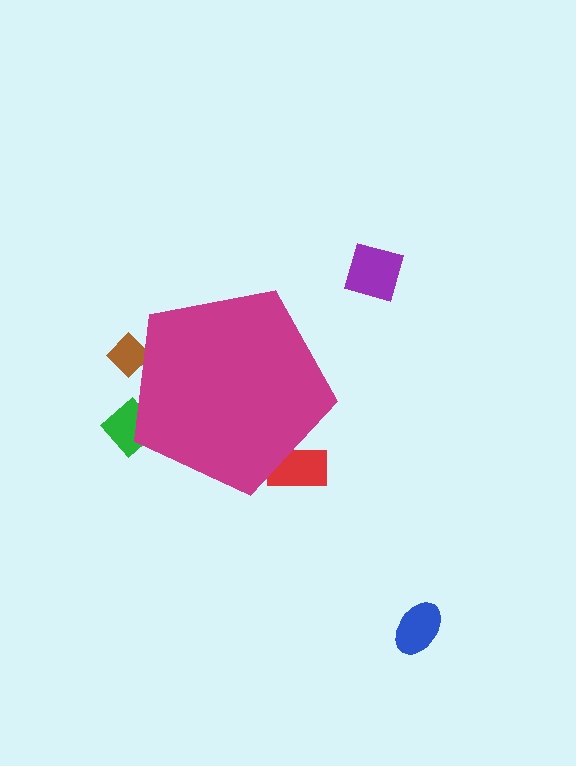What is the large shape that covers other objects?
A magenta pentagon.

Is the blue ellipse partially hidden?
No, the blue ellipse is fully visible.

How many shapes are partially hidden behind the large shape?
3 shapes are partially hidden.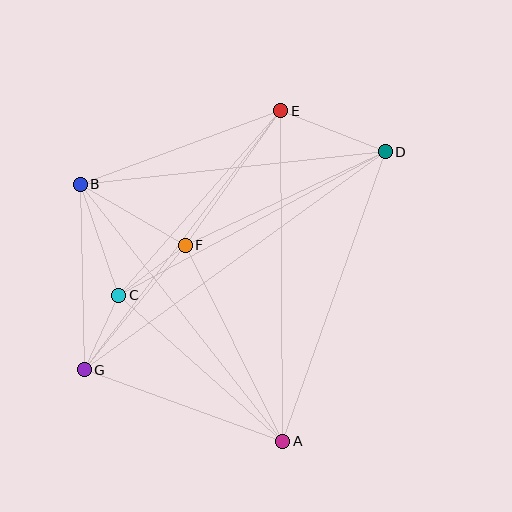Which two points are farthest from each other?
Points D and G are farthest from each other.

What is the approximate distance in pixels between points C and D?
The distance between C and D is approximately 303 pixels.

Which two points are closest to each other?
Points C and G are closest to each other.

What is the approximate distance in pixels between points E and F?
The distance between E and F is approximately 165 pixels.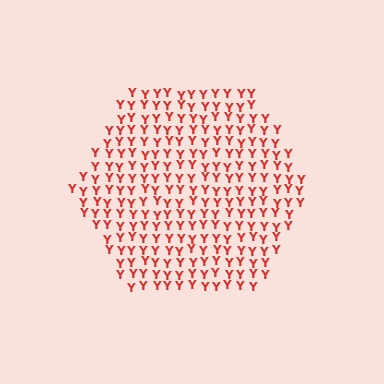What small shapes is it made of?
It is made of small letter Y's.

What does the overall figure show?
The overall figure shows a hexagon.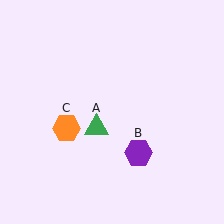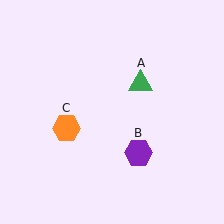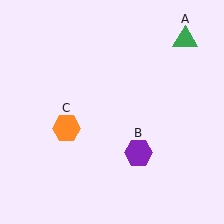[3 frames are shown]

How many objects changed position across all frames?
1 object changed position: green triangle (object A).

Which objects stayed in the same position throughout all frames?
Purple hexagon (object B) and orange hexagon (object C) remained stationary.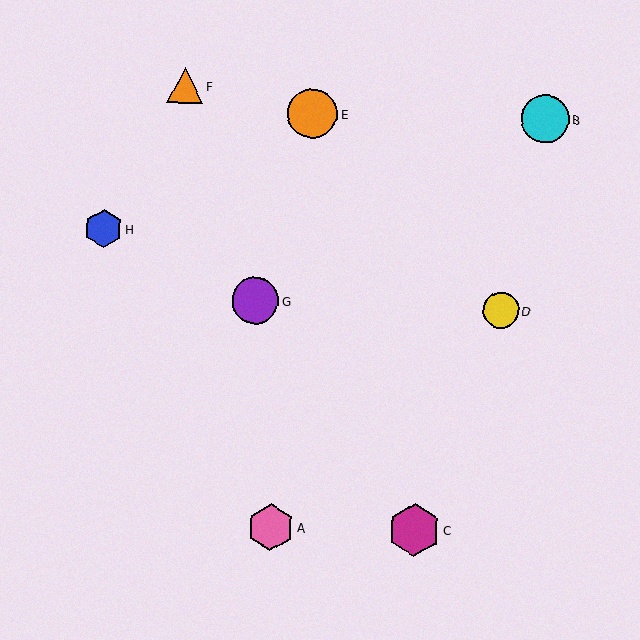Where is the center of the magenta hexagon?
The center of the magenta hexagon is at (414, 530).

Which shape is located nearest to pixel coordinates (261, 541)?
The pink hexagon (labeled A) at (271, 527) is nearest to that location.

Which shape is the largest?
The magenta hexagon (labeled C) is the largest.